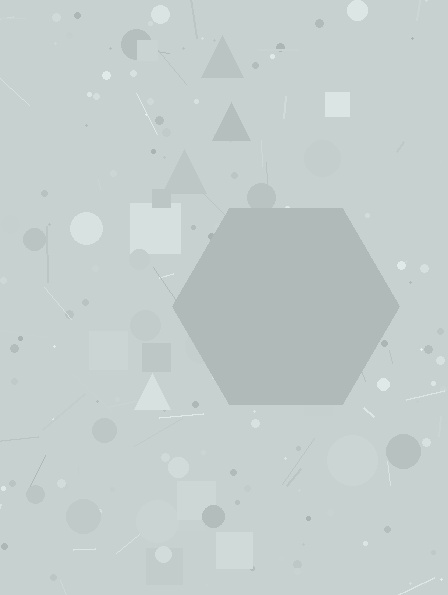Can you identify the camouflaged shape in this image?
The camouflaged shape is a hexagon.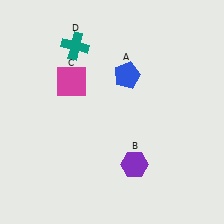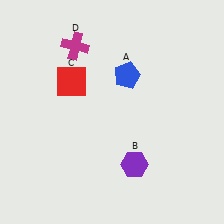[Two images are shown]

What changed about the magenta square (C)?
In Image 1, C is magenta. In Image 2, it changed to red.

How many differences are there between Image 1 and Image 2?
There are 2 differences between the two images.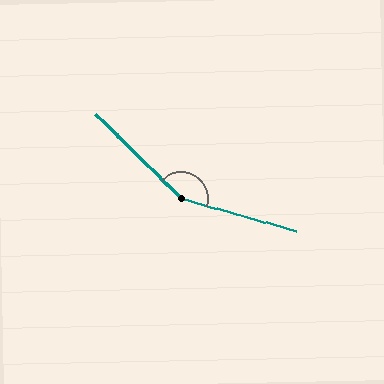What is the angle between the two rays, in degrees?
Approximately 151 degrees.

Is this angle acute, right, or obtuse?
It is obtuse.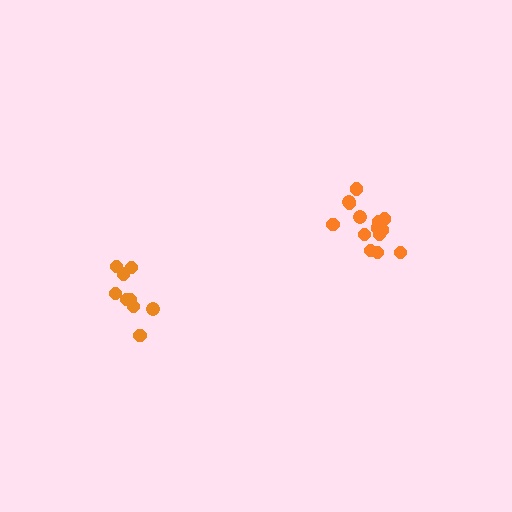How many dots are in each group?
Group 1: 14 dots, Group 2: 9 dots (23 total).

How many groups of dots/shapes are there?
There are 2 groups.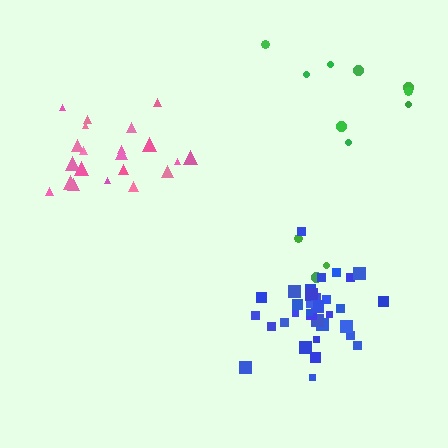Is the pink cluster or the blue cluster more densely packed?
Blue.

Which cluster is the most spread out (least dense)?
Green.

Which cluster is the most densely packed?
Blue.